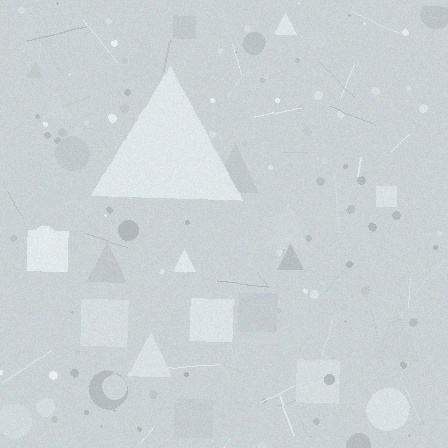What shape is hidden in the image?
A triangle is hidden in the image.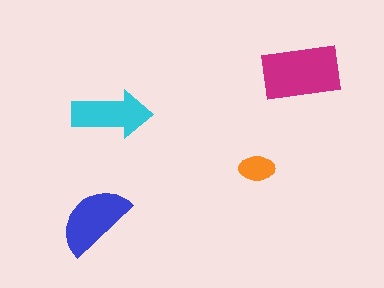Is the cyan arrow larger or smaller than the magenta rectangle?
Smaller.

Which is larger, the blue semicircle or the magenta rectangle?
The magenta rectangle.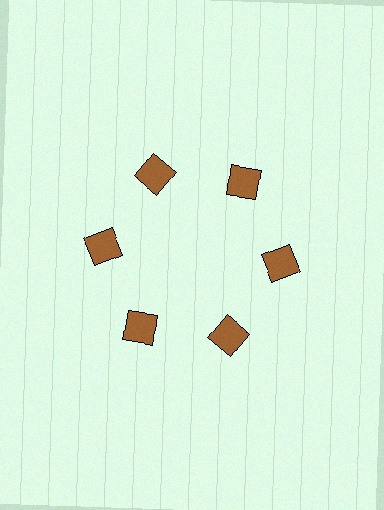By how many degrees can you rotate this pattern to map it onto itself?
The pattern maps onto itself every 60 degrees of rotation.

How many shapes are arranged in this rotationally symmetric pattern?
There are 6 shapes, arranged in 6 groups of 1.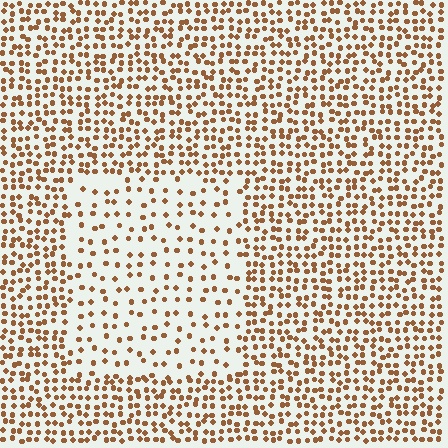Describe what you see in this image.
The image contains small brown elements arranged at two different densities. A rectangle-shaped region is visible where the elements are less densely packed than the surrounding area.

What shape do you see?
I see a rectangle.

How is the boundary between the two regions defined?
The boundary is defined by a change in element density (approximately 2.2x ratio). All elements are the same color, size, and shape.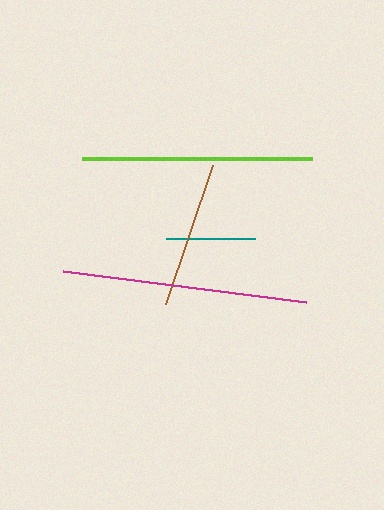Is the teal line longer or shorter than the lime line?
The lime line is longer than the teal line.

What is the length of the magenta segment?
The magenta segment is approximately 246 pixels long.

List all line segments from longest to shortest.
From longest to shortest: magenta, lime, brown, teal.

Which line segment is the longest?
The magenta line is the longest at approximately 246 pixels.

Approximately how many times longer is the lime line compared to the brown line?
The lime line is approximately 1.6 times the length of the brown line.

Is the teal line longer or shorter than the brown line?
The brown line is longer than the teal line.